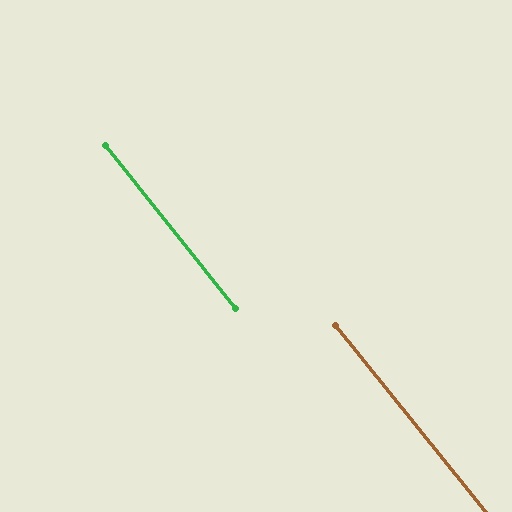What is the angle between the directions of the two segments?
Approximately 0 degrees.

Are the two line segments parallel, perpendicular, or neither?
Parallel — their directions differ by only 0.3°.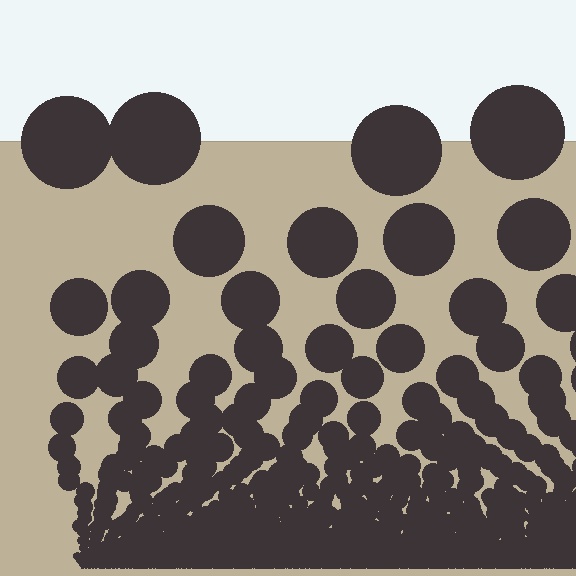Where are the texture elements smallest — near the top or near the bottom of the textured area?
Near the bottom.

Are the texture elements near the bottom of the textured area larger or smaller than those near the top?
Smaller. The gradient is inverted — elements near the bottom are smaller and denser.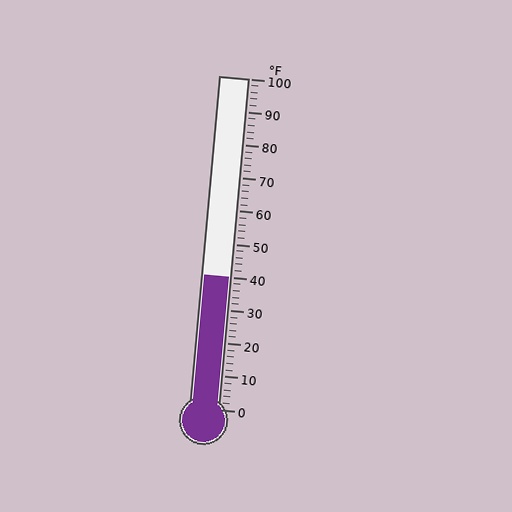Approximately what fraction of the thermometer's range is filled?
The thermometer is filled to approximately 40% of its range.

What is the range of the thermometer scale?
The thermometer scale ranges from 0°F to 100°F.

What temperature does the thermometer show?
The thermometer shows approximately 40°F.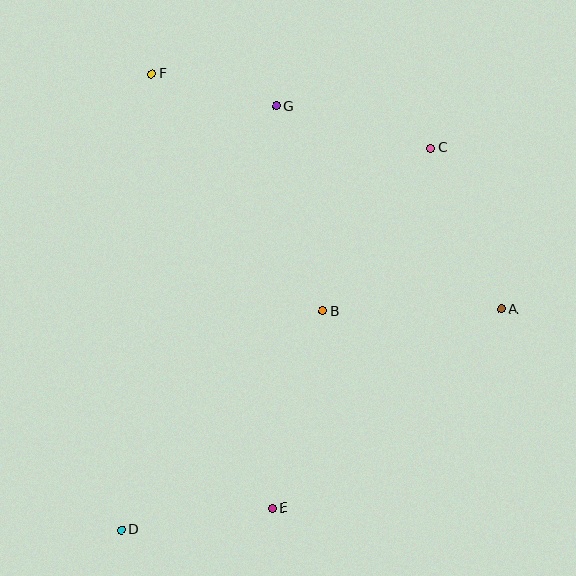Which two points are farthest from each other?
Points C and D are farthest from each other.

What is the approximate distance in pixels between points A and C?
The distance between A and C is approximately 176 pixels.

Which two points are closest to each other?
Points F and G are closest to each other.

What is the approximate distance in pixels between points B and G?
The distance between B and G is approximately 210 pixels.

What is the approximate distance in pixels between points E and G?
The distance between E and G is approximately 402 pixels.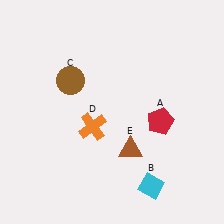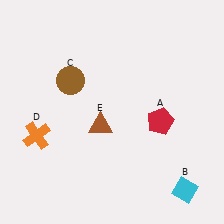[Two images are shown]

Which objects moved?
The objects that moved are: the cyan diamond (B), the orange cross (D), the brown triangle (E).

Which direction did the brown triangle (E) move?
The brown triangle (E) moved left.